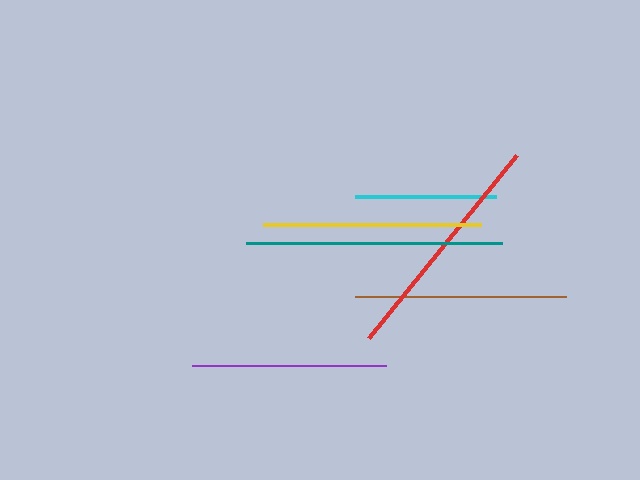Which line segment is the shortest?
The cyan line is the shortest at approximately 141 pixels.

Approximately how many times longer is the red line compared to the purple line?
The red line is approximately 1.2 times the length of the purple line.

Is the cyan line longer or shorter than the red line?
The red line is longer than the cyan line.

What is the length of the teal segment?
The teal segment is approximately 256 pixels long.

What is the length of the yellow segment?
The yellow segment is approximately 218 pixels long.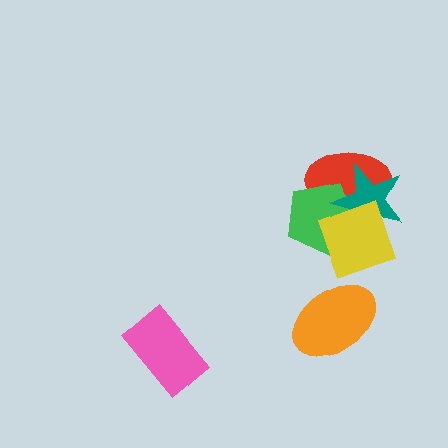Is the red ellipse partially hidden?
Yes, it is partially covered by another shape.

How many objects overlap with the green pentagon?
3 objects overlap with the green pentagon.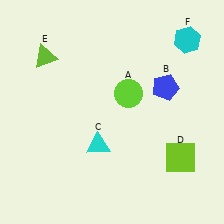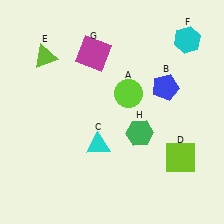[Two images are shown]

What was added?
A magenta square (G), a green hexagon (H) were added in Image 2.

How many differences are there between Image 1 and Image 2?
There are 2 differences between the two images.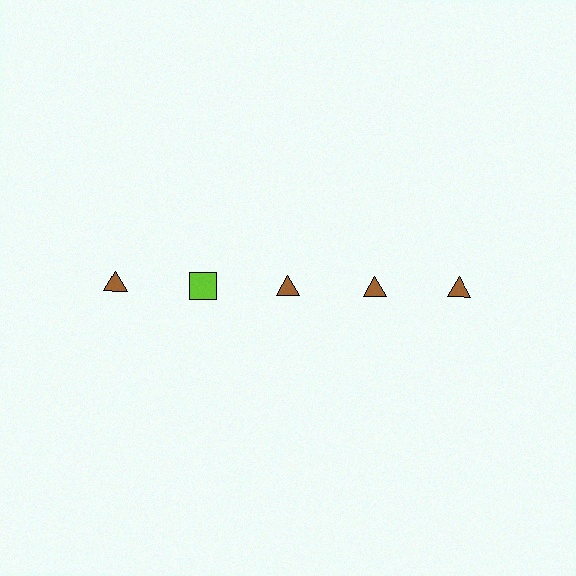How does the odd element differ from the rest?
It differs in both color (lime instead of brown) and shape (square instead of triangle).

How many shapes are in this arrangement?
There are 5 shapes arranged in a grid pattern.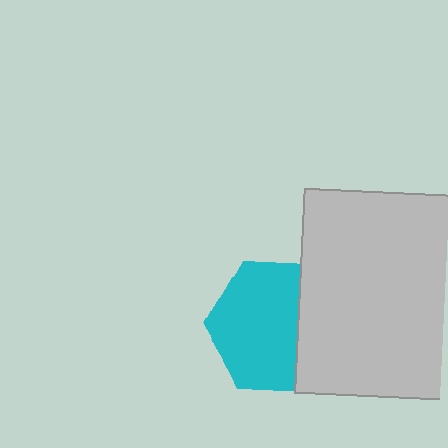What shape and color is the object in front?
The object in front is a light gray square.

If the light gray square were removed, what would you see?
You would see the complete cyan hexagon.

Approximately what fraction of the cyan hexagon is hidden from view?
Roughly 33% of the cyan hexagon is hidden behind the light gray square.